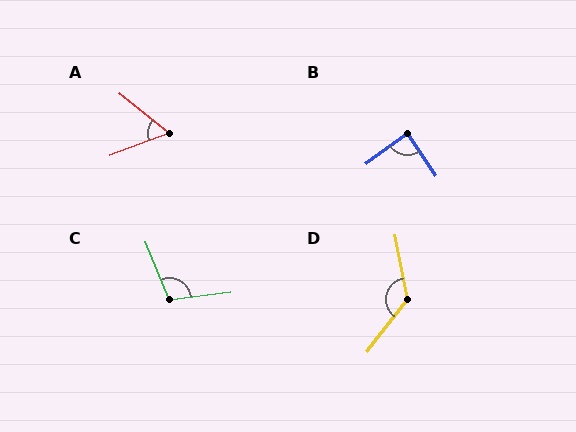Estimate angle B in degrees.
Approximately 87 degrees.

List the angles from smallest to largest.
A (59°), B (87°), C (105°), D (131°).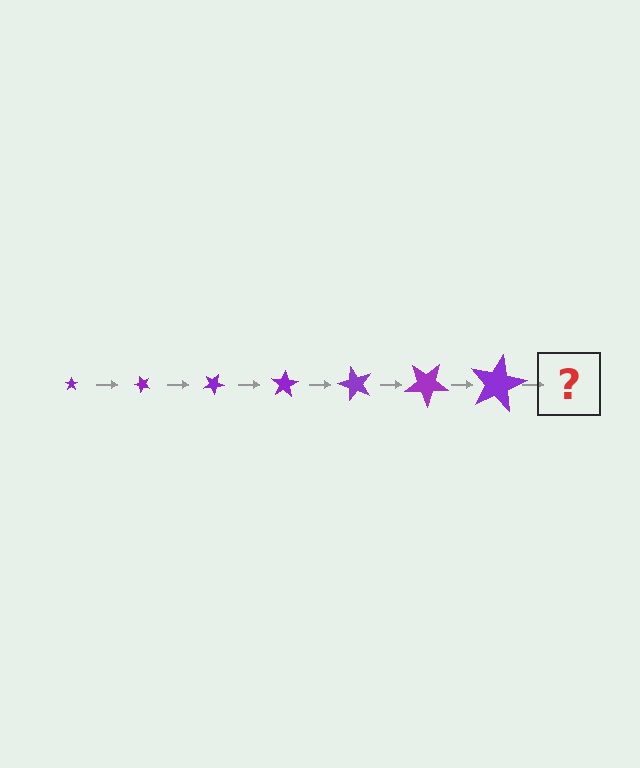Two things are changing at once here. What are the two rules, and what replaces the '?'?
The two rules are that the star grows larger each step and it rotates 50 degrees each step. The '?' should be a star, larger than the previous one and rotated 350 degrees from the start.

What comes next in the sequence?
The next element should be a star, larger than the previous one and rotated 350 degrees from the start.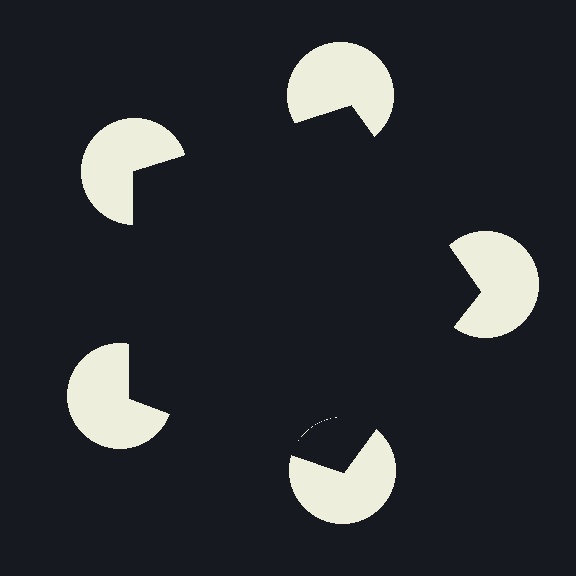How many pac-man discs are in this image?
There are 5 — one at each vertex of the illusory pentagon.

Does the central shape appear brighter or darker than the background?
It typically appears slightly darker than the background, even though no actual brightness change is drawn.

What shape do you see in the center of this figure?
An illusory pentagon — its edges are inferred from the aligned wedge cuts in the pac-man discs, not physically drawn.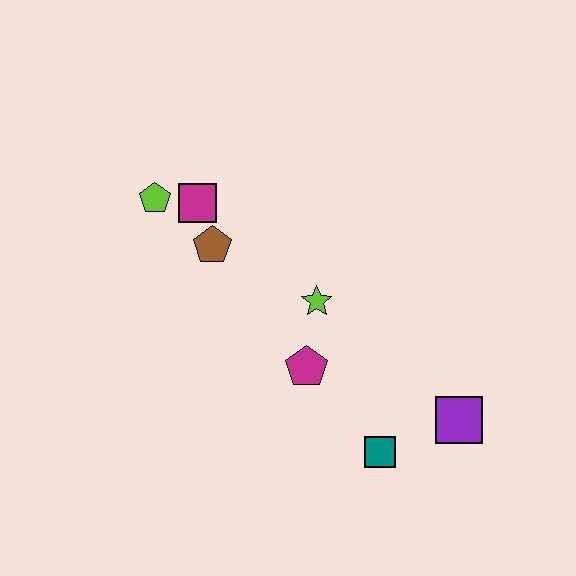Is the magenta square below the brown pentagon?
No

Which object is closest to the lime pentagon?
The magenta square is closest to the lime pentagon.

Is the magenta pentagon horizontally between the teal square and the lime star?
No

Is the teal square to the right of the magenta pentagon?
Yes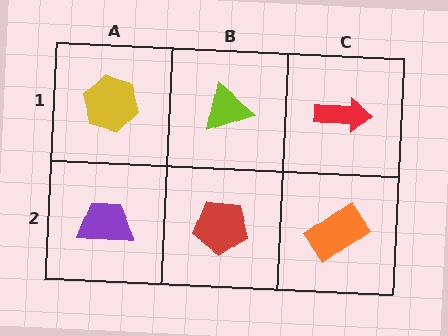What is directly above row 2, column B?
A lime triangle.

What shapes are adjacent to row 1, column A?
A purple trapezoid (row 2, column A), a lime triangle (row 1, column B).